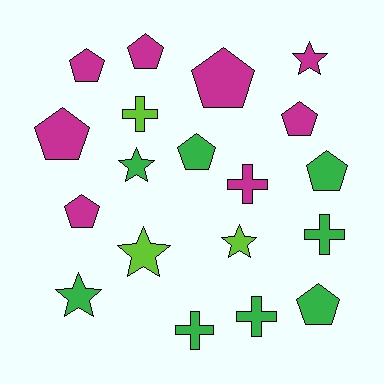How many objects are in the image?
There are 19 objects.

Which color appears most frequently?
Magenta, with 8 objects.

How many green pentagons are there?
There are 3 green pentagons.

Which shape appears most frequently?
Pentagon, with 9 objects.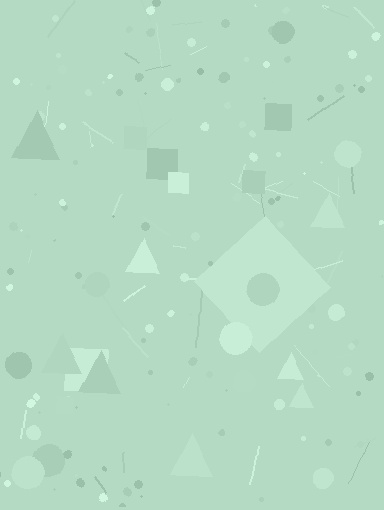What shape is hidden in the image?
A diamond is hidden in the image.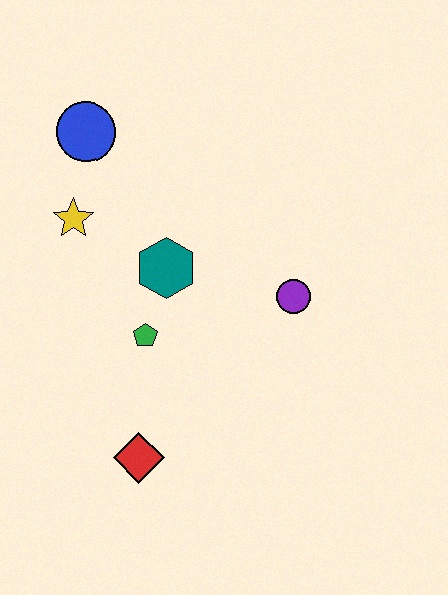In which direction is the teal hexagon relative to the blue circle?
The teal hexagon is below the blue circle.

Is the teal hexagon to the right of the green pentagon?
Yes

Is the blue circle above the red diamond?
Yes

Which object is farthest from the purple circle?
The blue circle is farthest from the purple circle.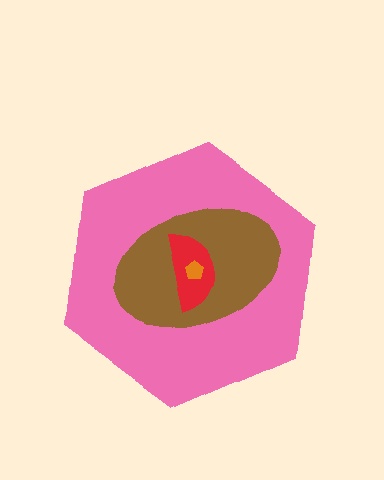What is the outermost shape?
The pink hexagon.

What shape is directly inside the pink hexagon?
The brown ellipse.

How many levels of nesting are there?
4.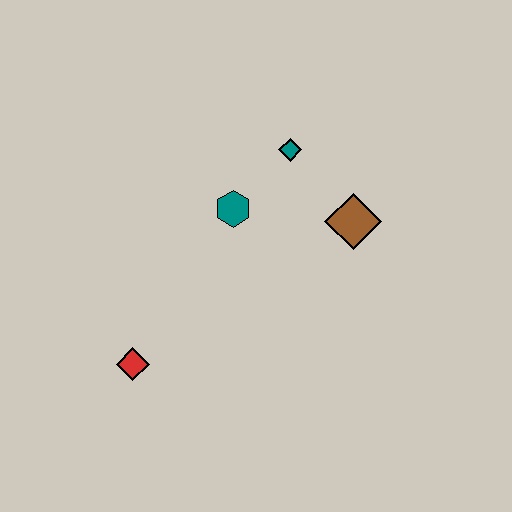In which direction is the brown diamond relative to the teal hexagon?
The brown diamond is to the right of the teal hexagon.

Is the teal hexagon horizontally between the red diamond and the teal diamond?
Yes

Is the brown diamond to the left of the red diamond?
No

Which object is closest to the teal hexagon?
The teal diamond is closest to the teal hexagon.